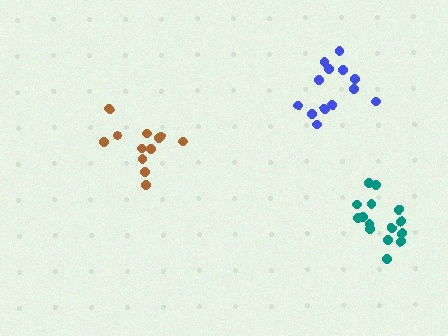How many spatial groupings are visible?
There are 3 spatial groupings.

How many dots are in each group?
Group 1: 15 dots, Group 2: 12 dots, Group 3: 13 dots (40 total).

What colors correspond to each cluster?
The clusters are colored: teal, brown, blue.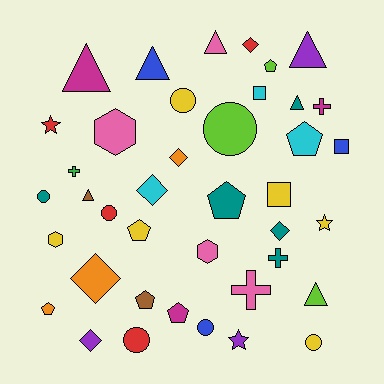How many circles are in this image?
There are 7 circles.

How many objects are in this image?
There are 40 objects.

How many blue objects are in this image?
There are 3 blue objects.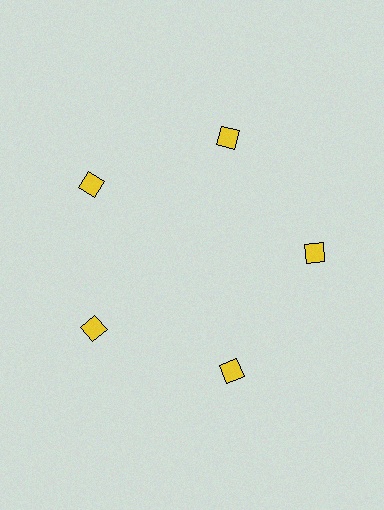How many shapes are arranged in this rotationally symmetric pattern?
There are 5 shapes, arranged in 5 groups of 1.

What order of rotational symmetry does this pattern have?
This pattern has 5-fold rotational symmetry.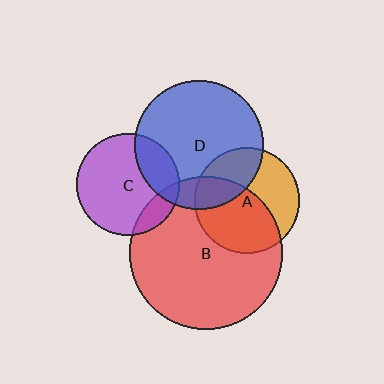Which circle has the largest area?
Circle B (red).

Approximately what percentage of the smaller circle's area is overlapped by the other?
Approximately 15%.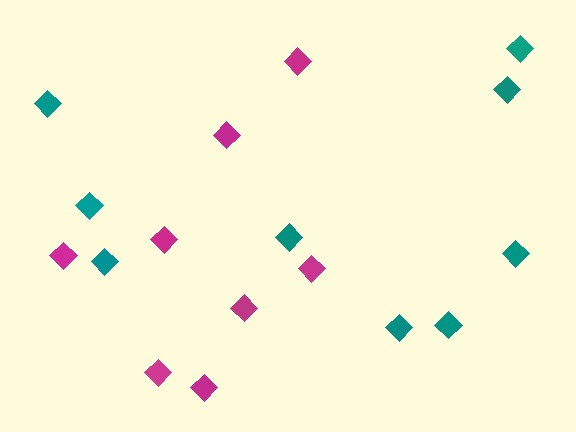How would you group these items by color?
There are 2 groups: one group of magenta diamonds (8) and one group of teal diamonds (9).